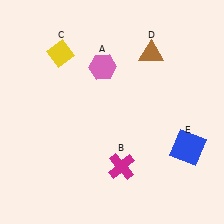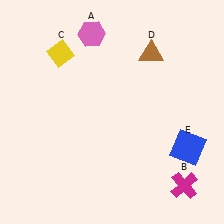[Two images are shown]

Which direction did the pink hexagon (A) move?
The pink hexagon (A) moved up.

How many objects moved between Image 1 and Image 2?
2 objects moved between the two images.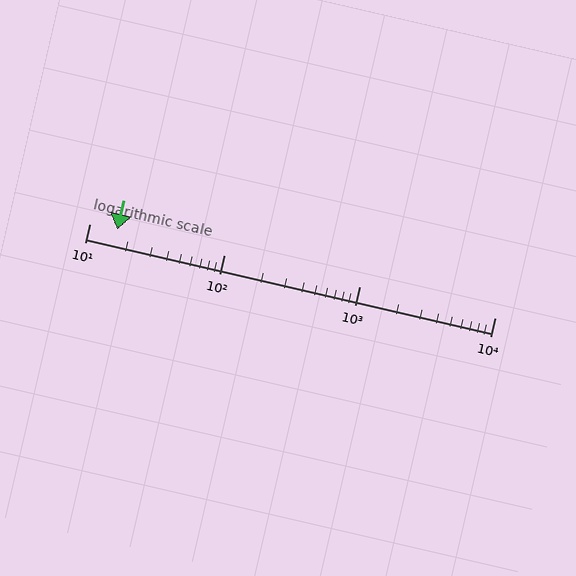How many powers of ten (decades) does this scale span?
The scale spans 3 decades, from 10 to 10000.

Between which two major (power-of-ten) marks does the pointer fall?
The pointer is between 10 and 100.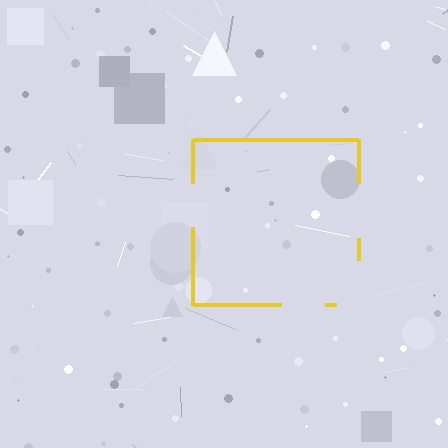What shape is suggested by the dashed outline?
The dashed outline suggests a square.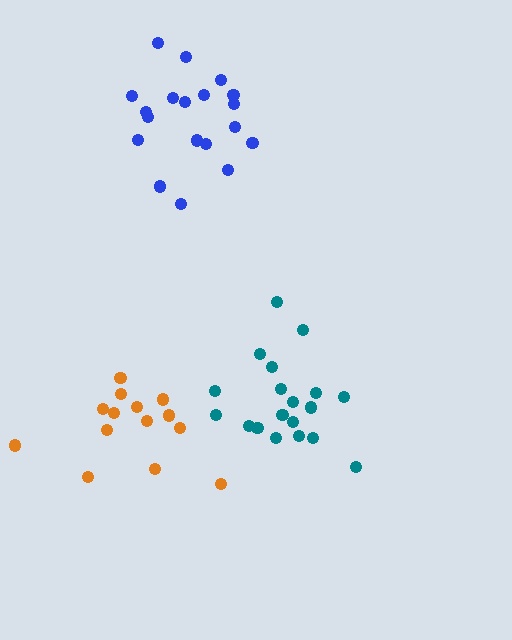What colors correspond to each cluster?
The clusters are colored: teal, orange, blue.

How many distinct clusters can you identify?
There are 3 distinct clusters.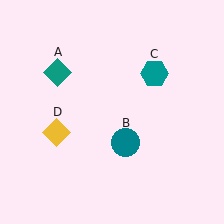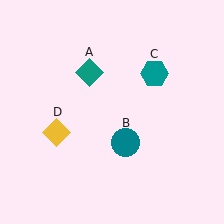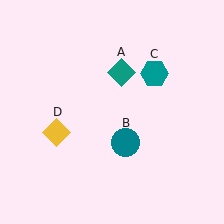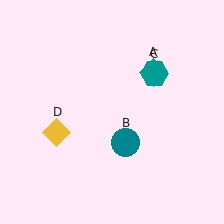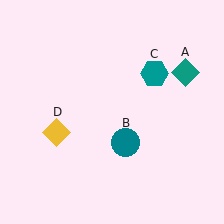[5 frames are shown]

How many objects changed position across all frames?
1 object changed position: teal diamond (object A).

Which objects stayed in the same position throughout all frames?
Teal circle (object B) and teal hexagon (object C) and yellow diamond (object D) remained stationary.